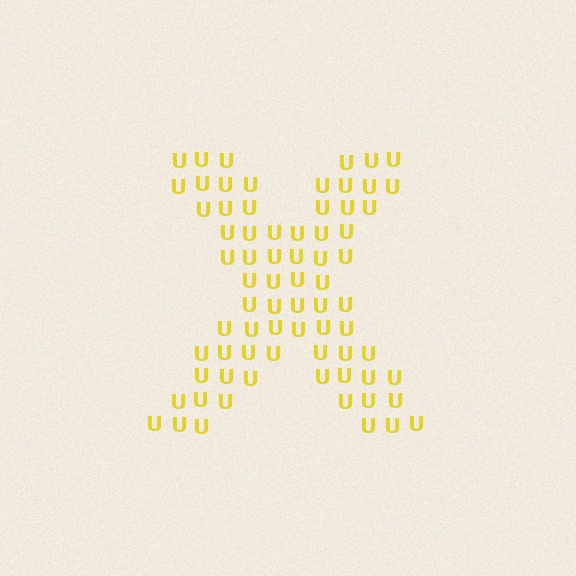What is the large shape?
The large shape is the letter X.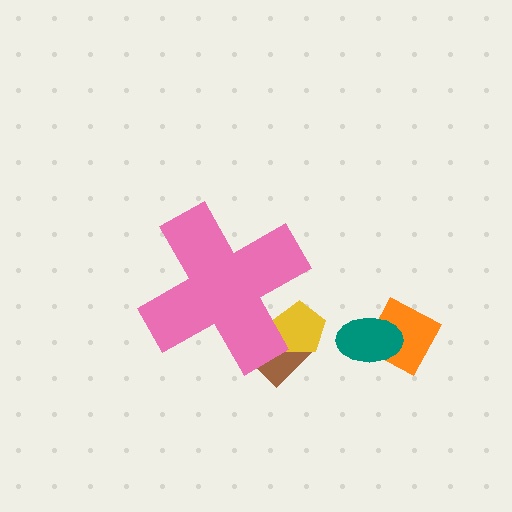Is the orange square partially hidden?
No, the orange square is fully visible.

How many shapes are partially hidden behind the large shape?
2 shapes are partially hidden.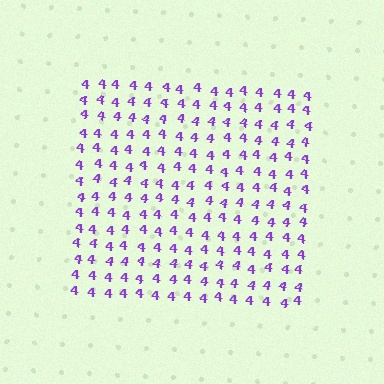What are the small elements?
The small elements are digit 4's.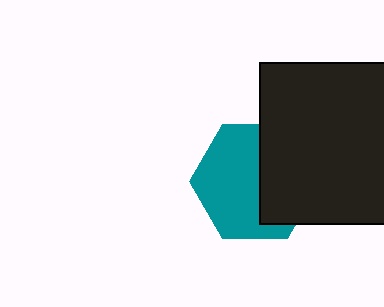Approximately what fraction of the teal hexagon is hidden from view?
Roughly 42% of the teal hexagon is hidden behind the black square.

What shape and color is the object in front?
The object in front is a black square.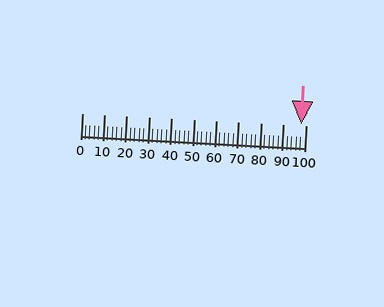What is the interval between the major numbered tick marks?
The major tick marks are spaced 10 units apart.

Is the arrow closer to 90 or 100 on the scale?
The arrow is closer to 100.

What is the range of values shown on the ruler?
The ruler shows values from 0 to 100.